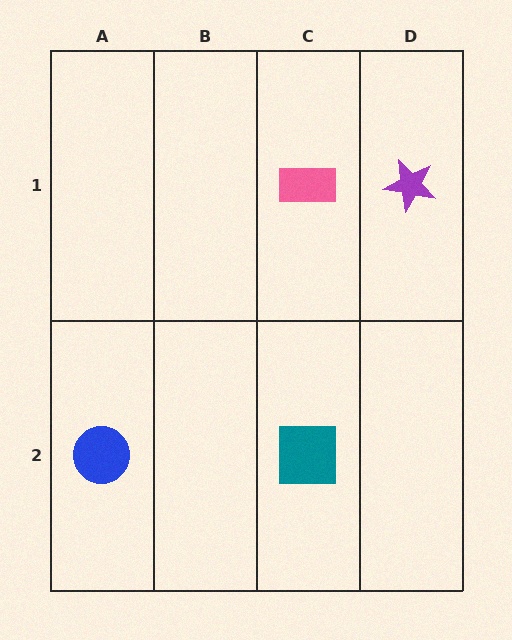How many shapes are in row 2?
2 shapes.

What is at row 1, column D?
A purple star.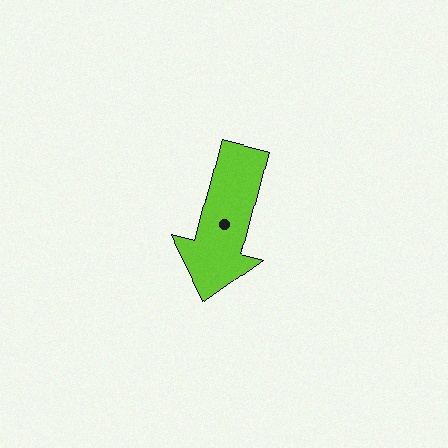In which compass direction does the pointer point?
South.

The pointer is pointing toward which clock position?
Roughly 6 o'clock.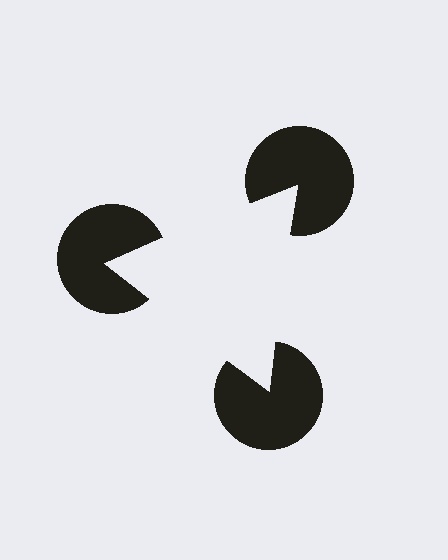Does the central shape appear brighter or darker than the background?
It typically appears slightly brighter than the background, even though no actual brightness change is drawn.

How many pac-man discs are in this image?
There are 3 — one at each vertex of the illusory triangle.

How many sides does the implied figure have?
3 sides.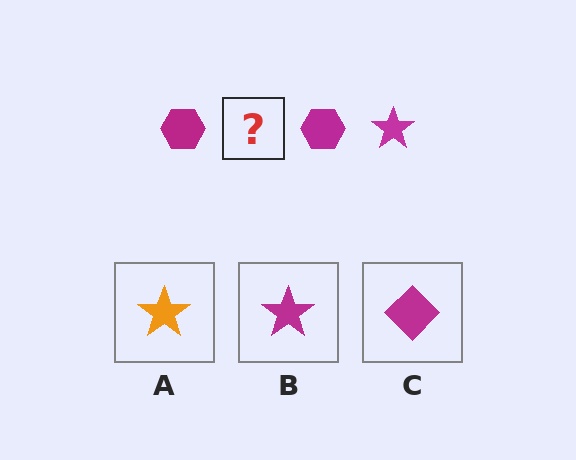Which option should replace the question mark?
Option B.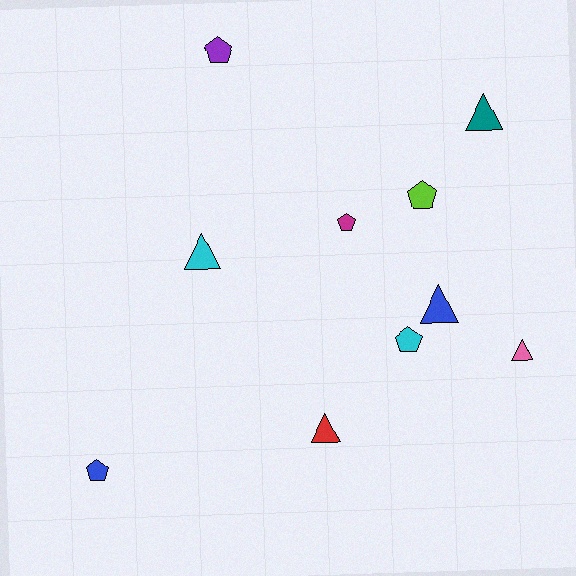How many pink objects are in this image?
There is 1 pink object.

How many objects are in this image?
There are 10 objects.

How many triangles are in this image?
There are 5 triangles.